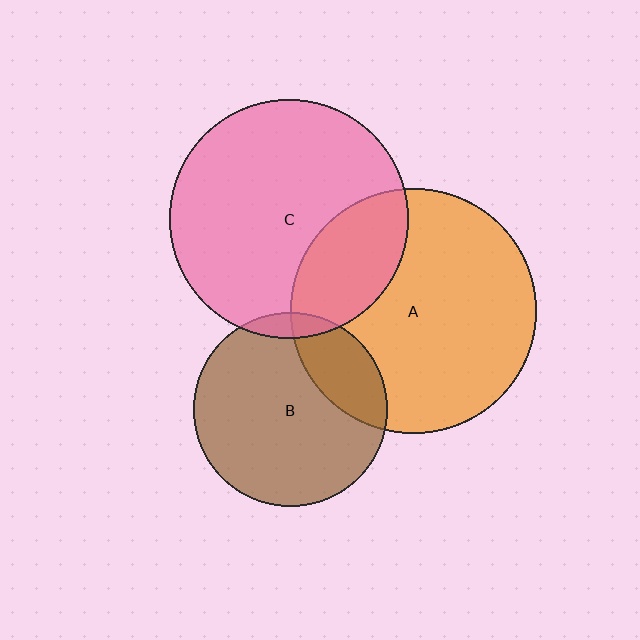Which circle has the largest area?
Circle A (orange).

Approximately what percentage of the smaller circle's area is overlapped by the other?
Approximately 25%.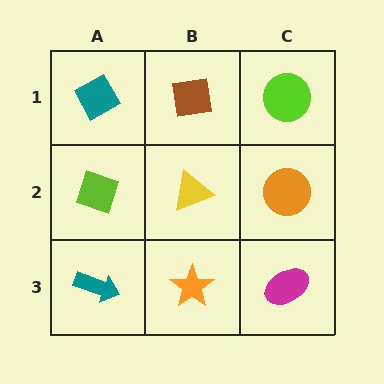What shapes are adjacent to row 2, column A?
A teal diamond (row 1, column A), a teal arrow (row 3, column A), a yellow triangle (row 2, column B).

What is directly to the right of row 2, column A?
A yellow triangle.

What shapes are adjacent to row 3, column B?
A yellow triangle (row 2, column B), a teal arrow (row 3, column A), a magenta ellipse (row 3, column C).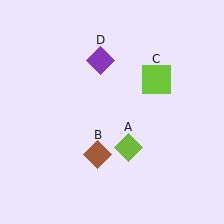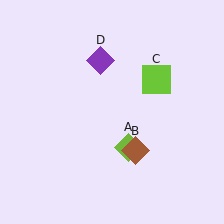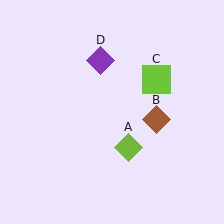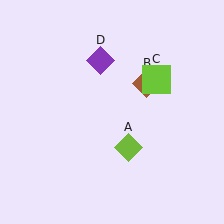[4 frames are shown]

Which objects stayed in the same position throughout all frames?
Lime diamond (object A) and lime square (object C) and purple diamond (object D) remained stationary.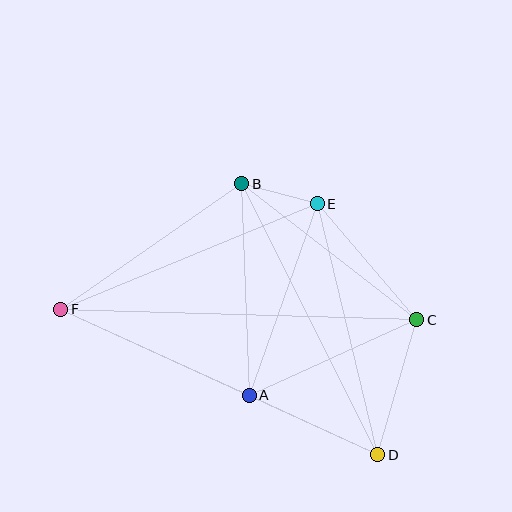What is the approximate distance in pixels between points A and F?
The distance between A and F is approximately 207 pixels.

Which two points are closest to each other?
Points B and E are closest to each other.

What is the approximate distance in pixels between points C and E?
The distance between C and E is approximately 153 pixels.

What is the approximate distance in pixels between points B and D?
The distance between B and D is approximately 303 pixels.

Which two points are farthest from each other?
Points C and F are farthest from each other.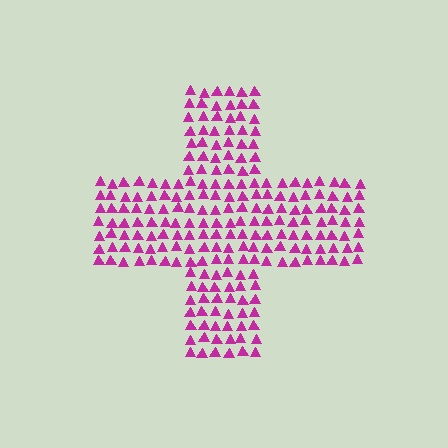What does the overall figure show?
The overall figure shows a cross.